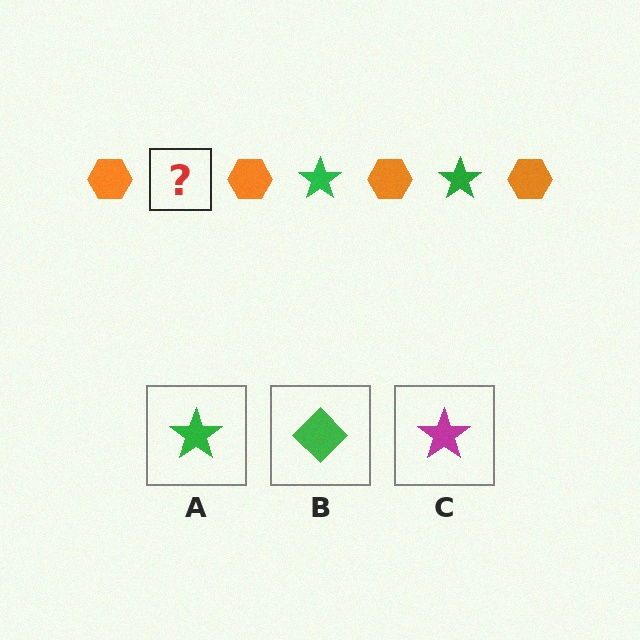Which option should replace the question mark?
Option A.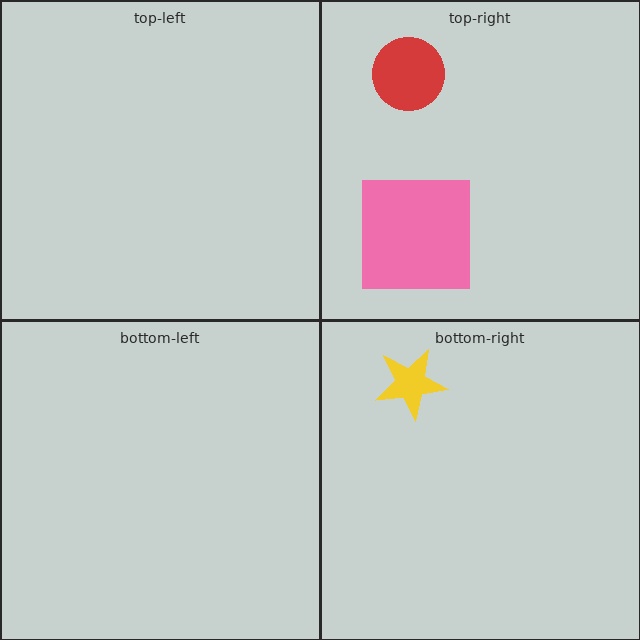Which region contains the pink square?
The top-right region.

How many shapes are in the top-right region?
2.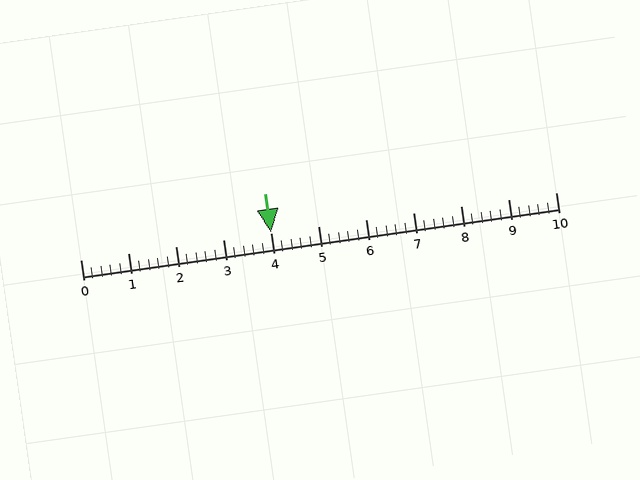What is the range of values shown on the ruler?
The ruler shows values from 0 to 10.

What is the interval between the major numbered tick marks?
The major tick marks are spaced 1 units apart.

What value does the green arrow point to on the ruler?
The green arrow points to approximately 4.0.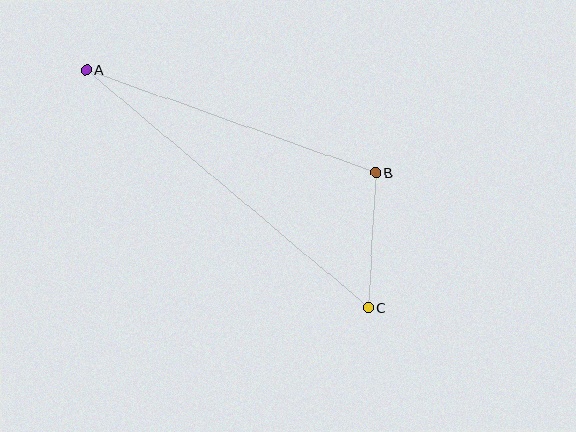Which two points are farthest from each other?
Points A and C are farthest from each other.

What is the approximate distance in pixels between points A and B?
The distance between A and B is approximately 307 pixels.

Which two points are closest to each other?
Points B and C are closest to each other.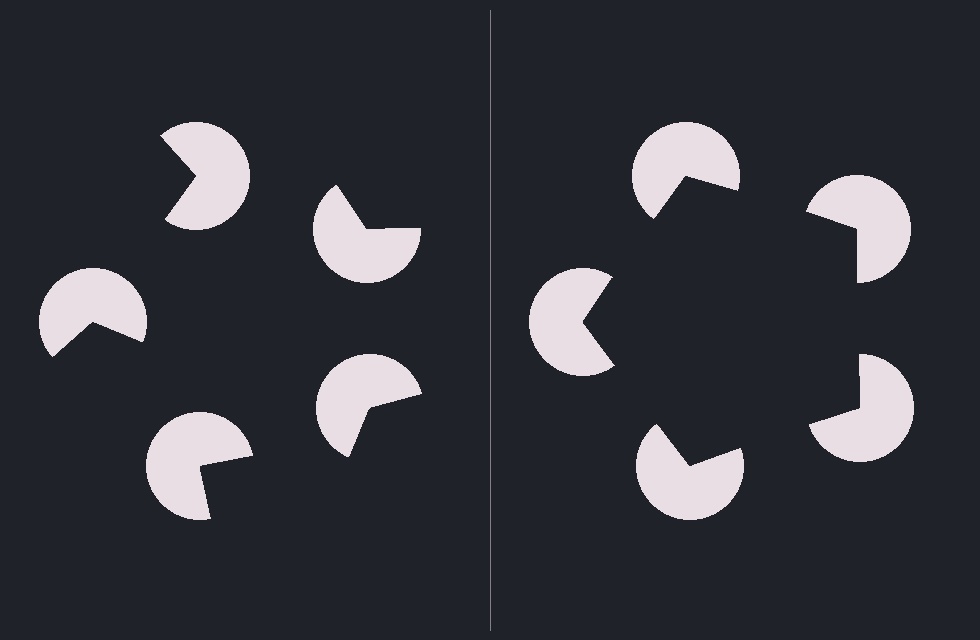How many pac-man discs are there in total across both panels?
10 — 5 on each side.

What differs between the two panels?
The pac-man discs are positioned identically on both sides; only the wedge orientations differ. On the right they align to a pentagon; on the left they are misaligned.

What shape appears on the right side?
An illusory pentagon.